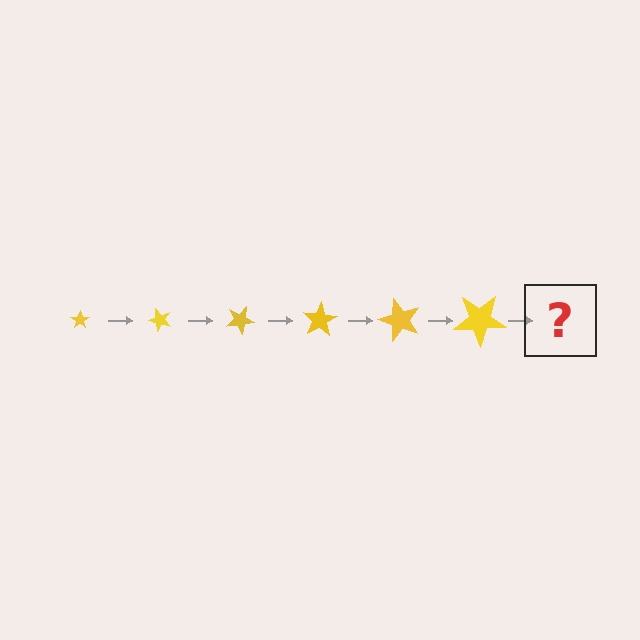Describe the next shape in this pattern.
It should be a star, larger than the previous one and rotated 300 degrees from the start.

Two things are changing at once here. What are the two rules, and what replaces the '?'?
The two rules are that the star grows larger each step and it rotates 50 degrees each step. The '?' should be a star, larger than the previous one and rotated 300 degrees from the start.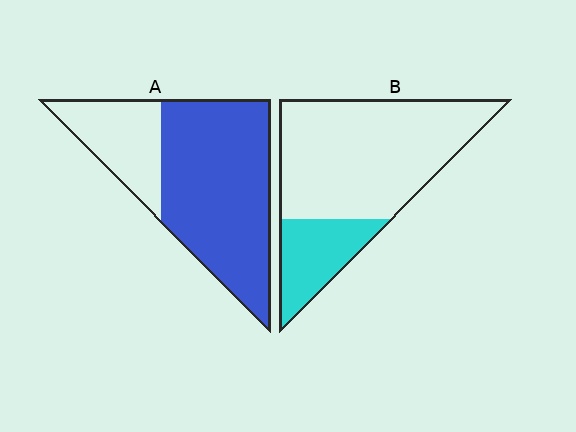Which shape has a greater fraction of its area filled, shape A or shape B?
Shape A.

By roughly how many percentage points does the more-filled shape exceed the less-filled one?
By roughly 50 percentage points (A over B).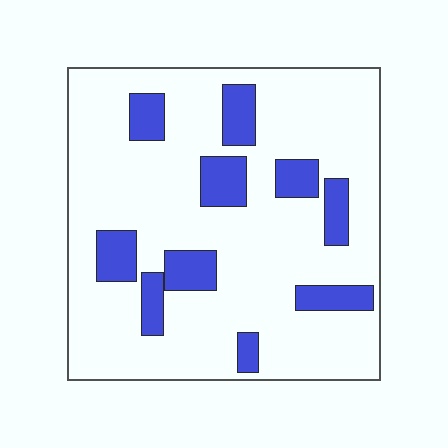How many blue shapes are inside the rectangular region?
10.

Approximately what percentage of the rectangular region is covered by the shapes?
Approximately 20%.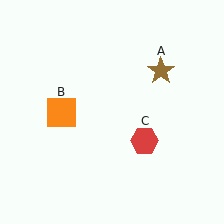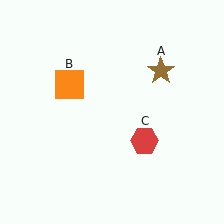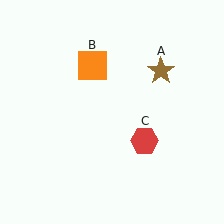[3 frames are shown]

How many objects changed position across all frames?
1 object changed position: orange square (object B).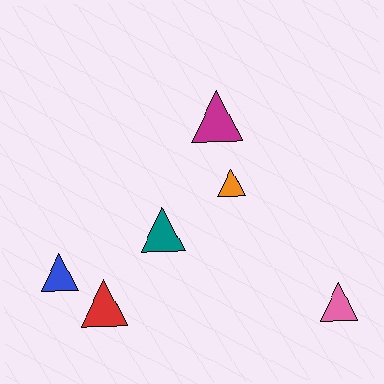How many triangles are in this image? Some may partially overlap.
There are 6 triangles.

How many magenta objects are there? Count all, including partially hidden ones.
There is 1 magenta object.